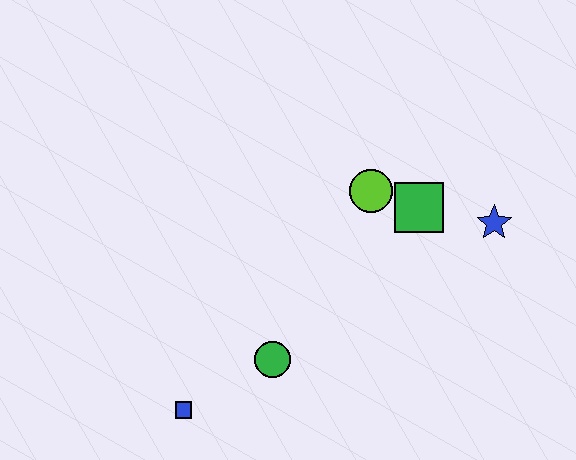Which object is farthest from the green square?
The blue square is farthest from the green square.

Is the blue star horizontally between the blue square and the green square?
No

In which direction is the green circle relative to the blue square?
The green circle is to the right of the blue square.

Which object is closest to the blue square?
The green circle is closest to the blue square.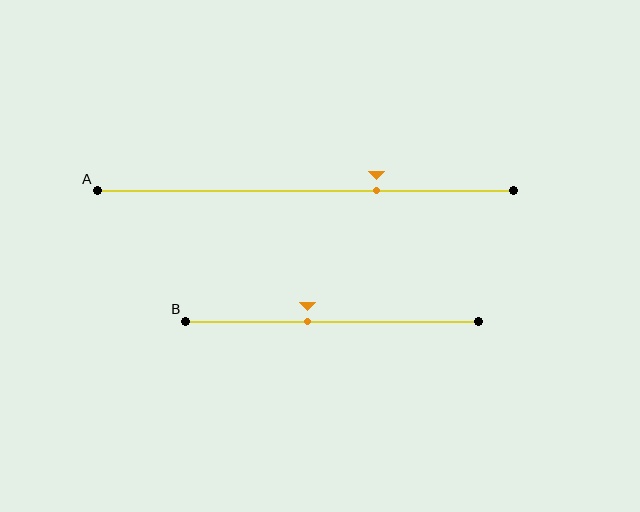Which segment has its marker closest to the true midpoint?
Segment B has its marker closest to the true midpoint.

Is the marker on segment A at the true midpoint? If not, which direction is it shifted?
No, the marker on segment A is shifted to the right by about 17% of the segment length.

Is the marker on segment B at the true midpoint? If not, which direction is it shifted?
No, the marker on segment B is shifted to the left by about 8% of the segment length.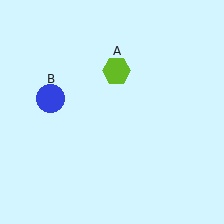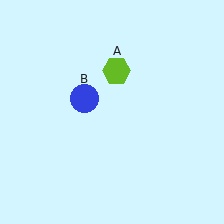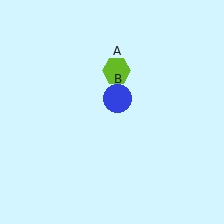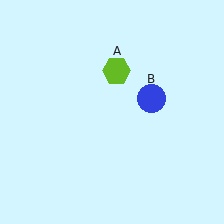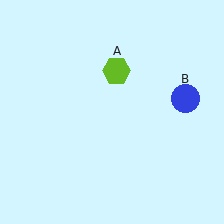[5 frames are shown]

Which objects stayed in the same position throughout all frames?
Lime hexagon (object A) remained stationary.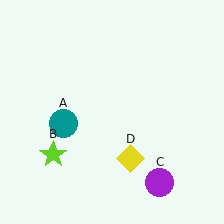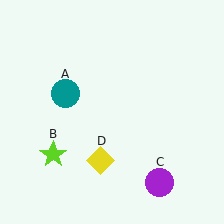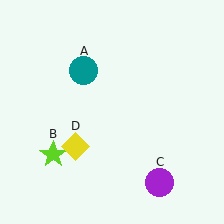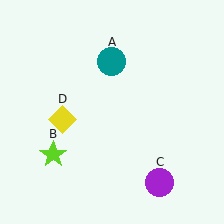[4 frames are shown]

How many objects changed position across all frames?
2 objects changed position: teal circle (object A), yellow diamond (object D).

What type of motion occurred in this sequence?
The teal circle (object A), yellow diamond (object D) rotated clockwise around the center of the scene.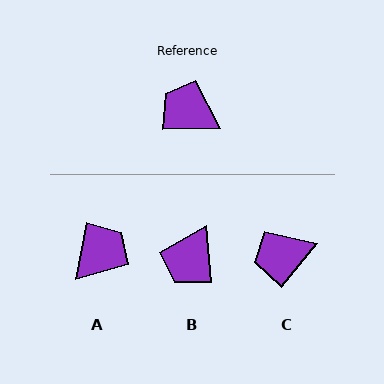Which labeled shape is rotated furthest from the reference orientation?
A, about 102 degrees away.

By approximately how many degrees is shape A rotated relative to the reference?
Approximately 102 degrees clockwise.